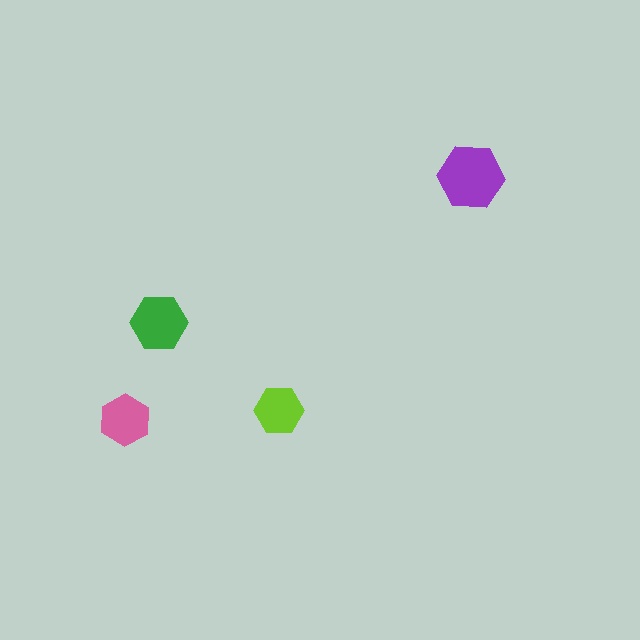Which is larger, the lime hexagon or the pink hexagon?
The pink one.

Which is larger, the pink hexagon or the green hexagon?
The green one.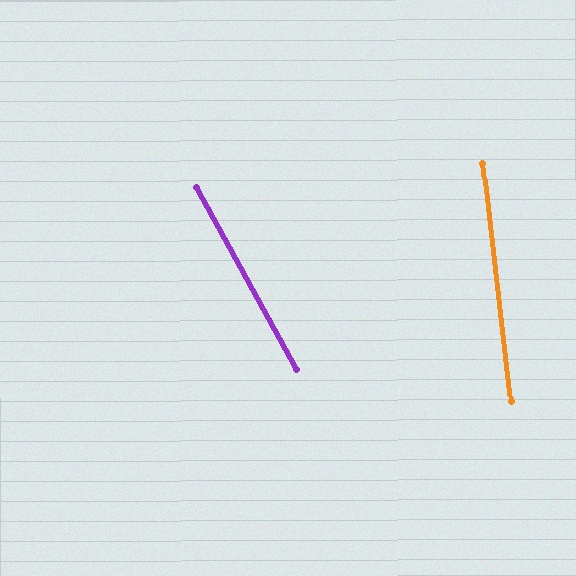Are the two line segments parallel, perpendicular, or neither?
Neither parallel nor perpendicular — they differ by about 22°.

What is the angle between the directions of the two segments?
Approximately 22 degrees.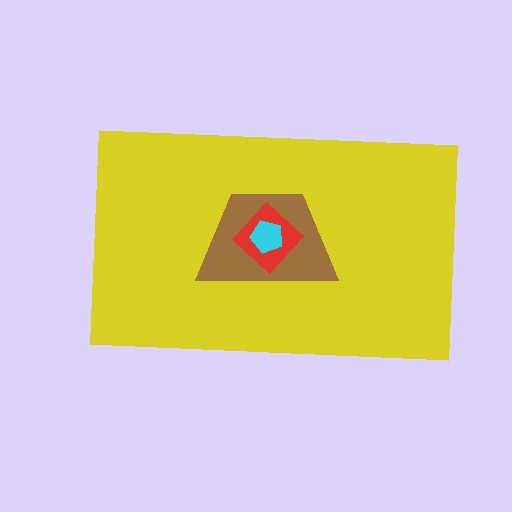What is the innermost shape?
The cyan pentagon.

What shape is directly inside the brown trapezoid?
The red diamond.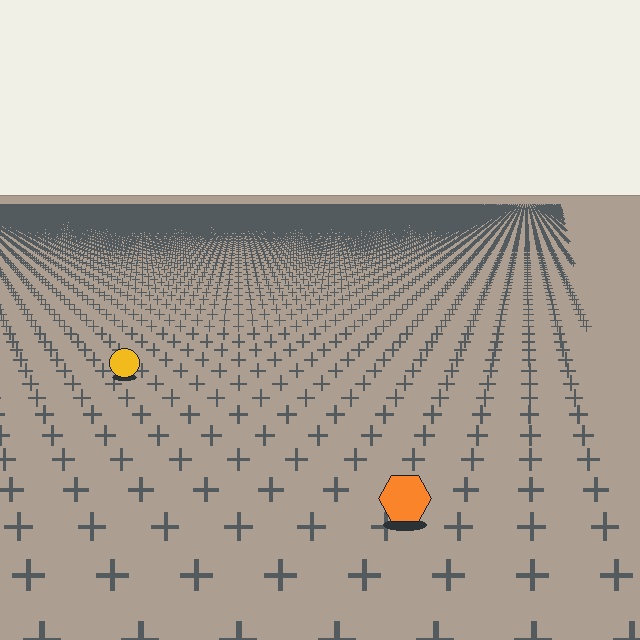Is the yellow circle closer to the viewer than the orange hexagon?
No. The orange hexagon is closer — you can tell from the texture gradient: the ground texture is coarser near it.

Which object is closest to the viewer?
The orange hexagon is closest. The texture marks near it are larger and more spread out.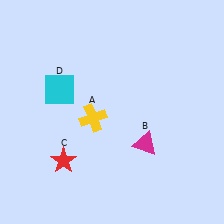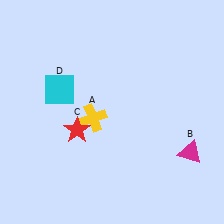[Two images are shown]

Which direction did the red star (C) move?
The red star (C) moved up.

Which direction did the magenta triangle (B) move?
The magenta triangle (B) moved right.